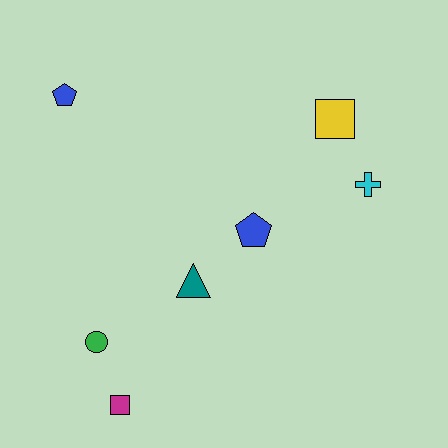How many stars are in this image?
There are no stars.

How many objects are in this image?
There are 7 objects.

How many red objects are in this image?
There are no red objects.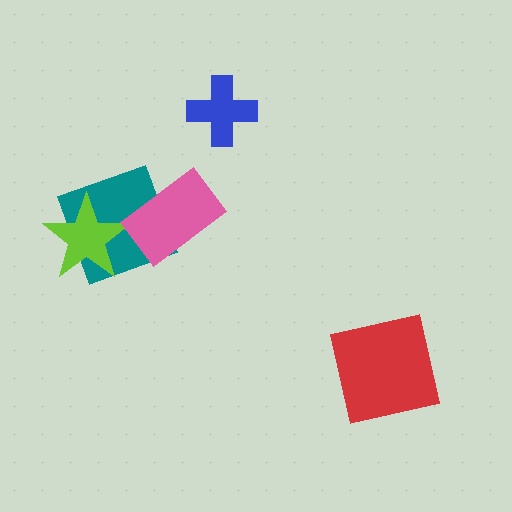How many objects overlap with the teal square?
2 objects overlap with the teal square.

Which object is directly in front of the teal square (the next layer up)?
The lime star is directly in front of the teal square.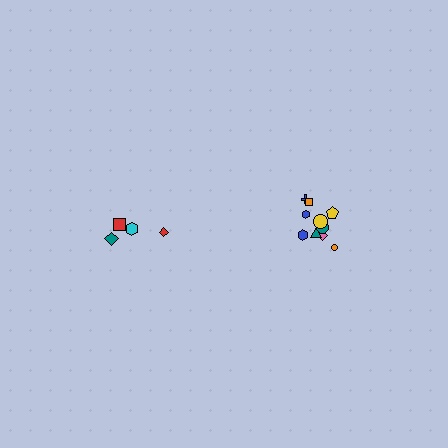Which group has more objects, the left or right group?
The right group.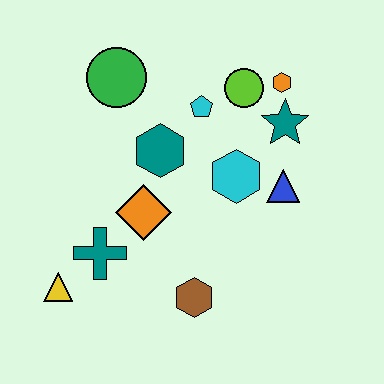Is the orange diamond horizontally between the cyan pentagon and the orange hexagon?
No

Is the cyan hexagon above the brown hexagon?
Yes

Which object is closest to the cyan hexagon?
The blue triangle is closest to the cyan hexagon.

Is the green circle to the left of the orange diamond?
Yes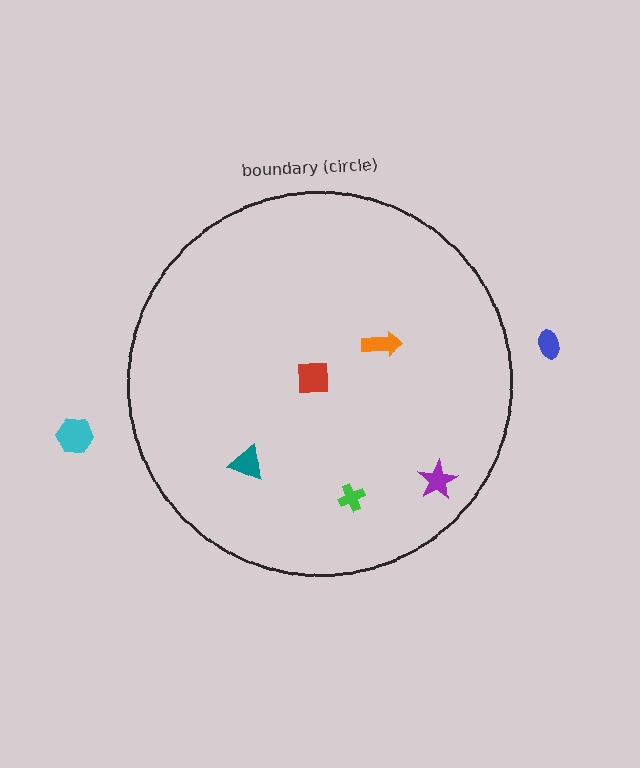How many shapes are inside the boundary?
5 inside, 2 outside.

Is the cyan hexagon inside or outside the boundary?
Outside.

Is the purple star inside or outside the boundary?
Inside.